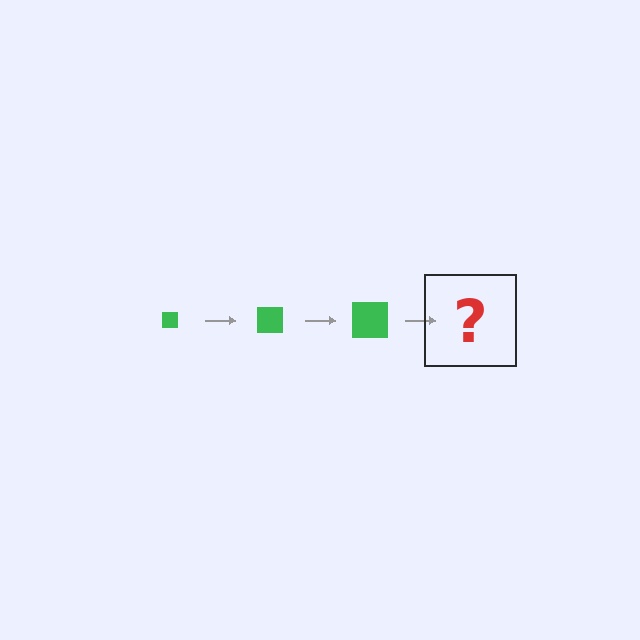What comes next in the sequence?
The next element should be a green square, larger than the previous one.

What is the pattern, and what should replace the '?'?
The pattern is that the square gets progressively larger each step. The '?' should be a green square, larger than the previous one.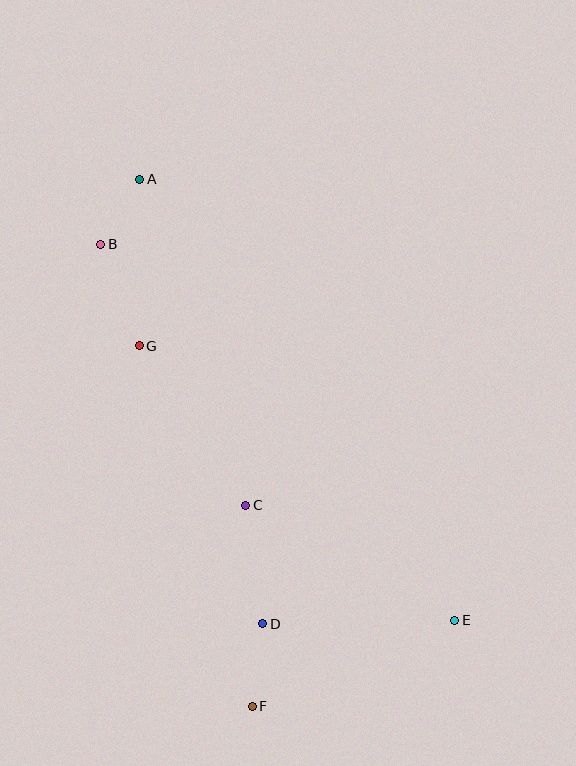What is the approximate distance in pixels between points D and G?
The distance between D and G is approximately 304 pixels.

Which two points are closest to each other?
Points A and B are closest to each other.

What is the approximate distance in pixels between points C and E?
The distance between C and E is approximately 239 pixels.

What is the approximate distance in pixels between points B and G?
The distance between B and G is approximately 108 pixels.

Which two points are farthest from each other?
Points A and E are farthest from each other.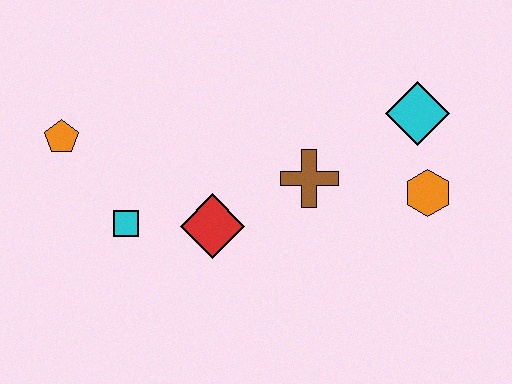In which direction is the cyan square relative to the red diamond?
The cyan square is to the left of the red diamond.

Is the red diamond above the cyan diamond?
No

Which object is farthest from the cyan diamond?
The orange pentagon is farthest from the cyan diamond.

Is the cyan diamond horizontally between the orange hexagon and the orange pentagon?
Yes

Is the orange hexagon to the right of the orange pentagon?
Yes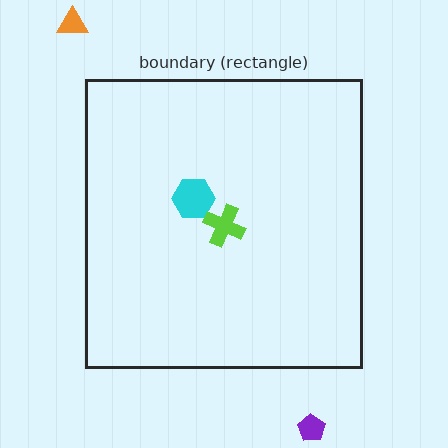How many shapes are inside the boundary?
2 inside, 2 outside.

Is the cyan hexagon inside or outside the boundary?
Inside.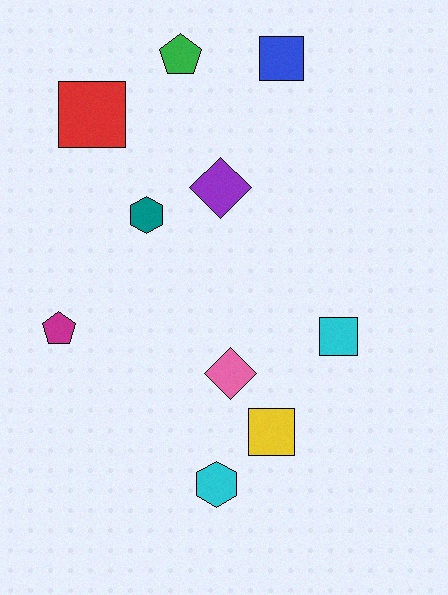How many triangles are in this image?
There are no triangles.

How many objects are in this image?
There are 10 objects.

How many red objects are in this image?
There is 1 red object.